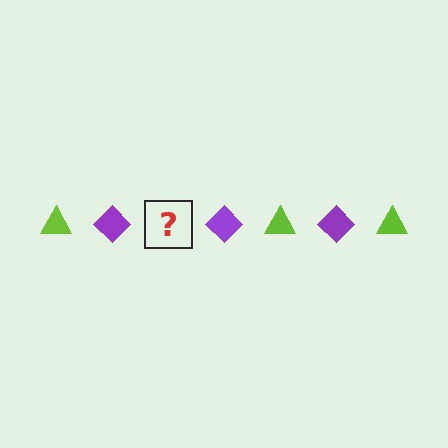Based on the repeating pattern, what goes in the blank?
The blank should be a lime triangle.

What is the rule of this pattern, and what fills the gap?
The rule is that the pattern alternates between lime triangle and purple diamond. The gap should be filled with a lime triangle.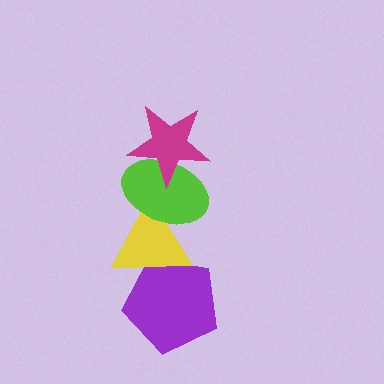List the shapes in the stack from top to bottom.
From top to bottom: the magenta star, the lime ellipse, the yellow triangle, the purple pentagon.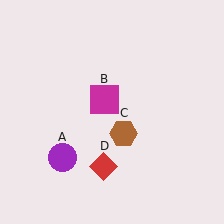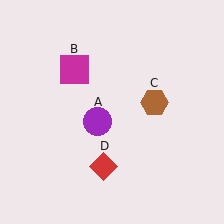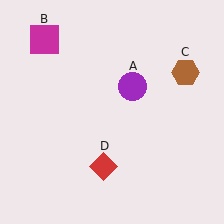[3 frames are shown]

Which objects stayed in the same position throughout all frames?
Red diamond (object D) remained stationary.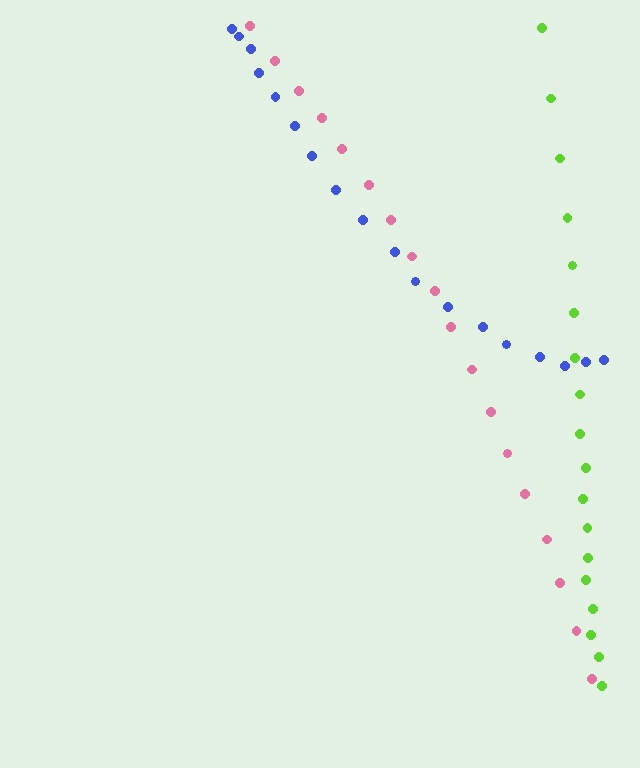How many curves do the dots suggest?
There are 3 distinct paths.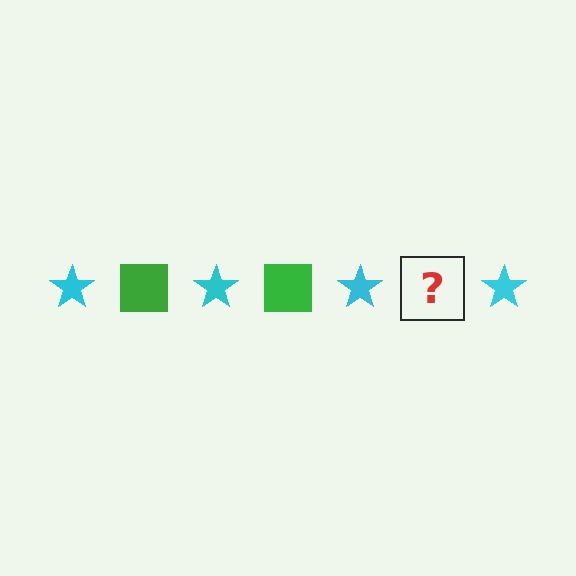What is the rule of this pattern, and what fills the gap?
The rule is that the pattern alternates between cyan star and green square. The gap should be filled with a green square.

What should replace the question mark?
The question mark should be replaced with a green square.